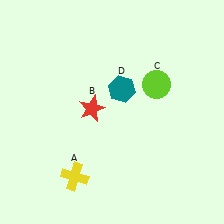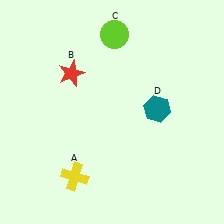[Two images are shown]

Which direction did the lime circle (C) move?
The lime circle (C) moved up.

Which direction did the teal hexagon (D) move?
The teal hexagon (D) moved right.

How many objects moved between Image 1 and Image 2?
3 objects moved between the two images.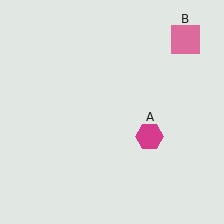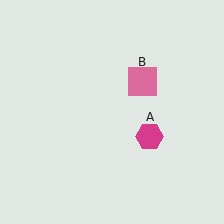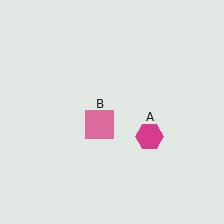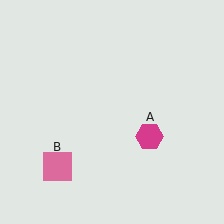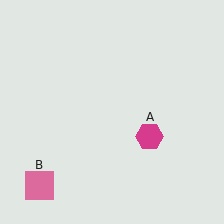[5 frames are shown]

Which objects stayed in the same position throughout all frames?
Magenta hexagon (object A) remained stationary.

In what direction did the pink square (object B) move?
The pink square (object B) moved down and to the left.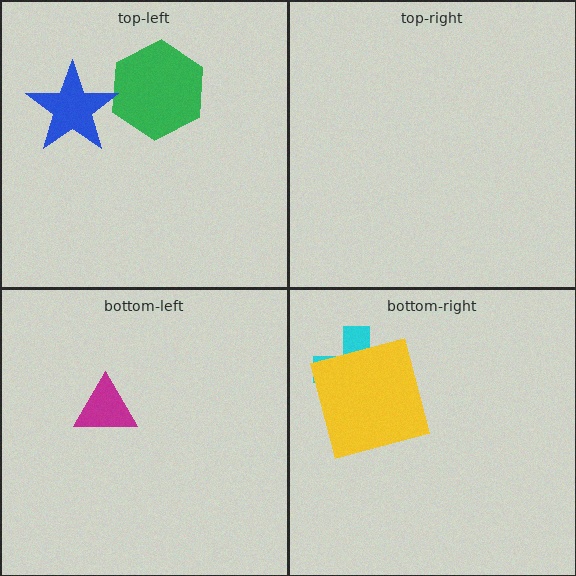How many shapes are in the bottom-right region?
2.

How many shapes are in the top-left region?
2.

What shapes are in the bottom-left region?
The magenta triangle.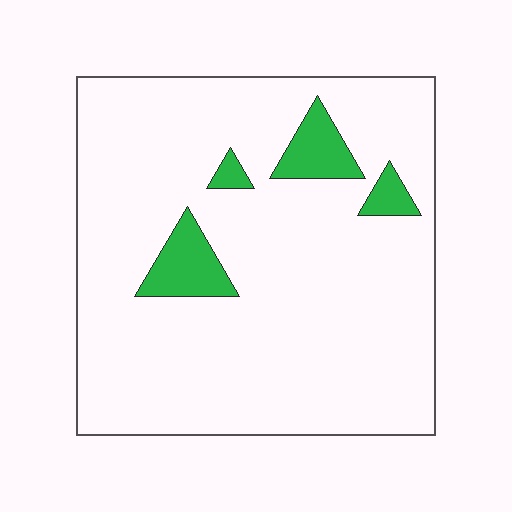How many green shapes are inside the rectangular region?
4.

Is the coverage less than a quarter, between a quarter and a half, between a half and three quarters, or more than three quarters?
Less than a quarter.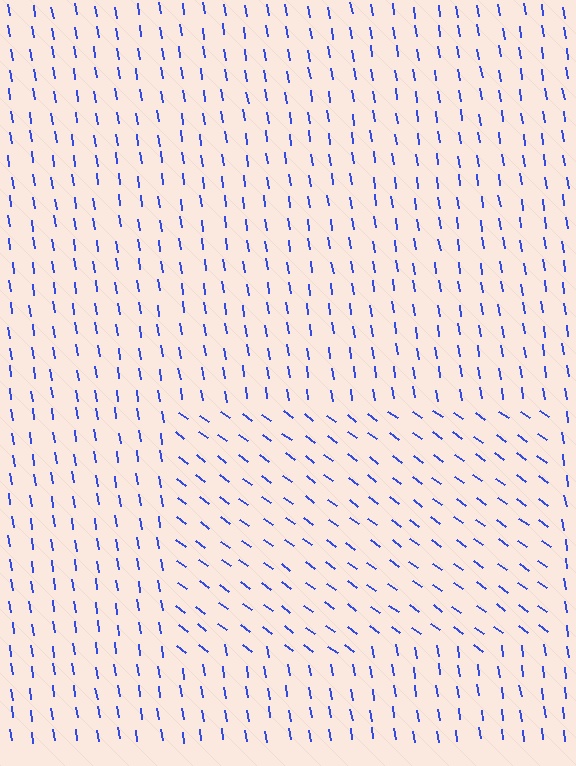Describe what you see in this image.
The image is filled with small blue line segments. A rectangle region in the image has lines oriented differently from the surrounding lines, creating a visible texture boundary.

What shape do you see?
I see a rectangle.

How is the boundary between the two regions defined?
The boundary is defined purely by a change in line orientation (approximately 45 degrees difference). All lines are the same color and thickness.